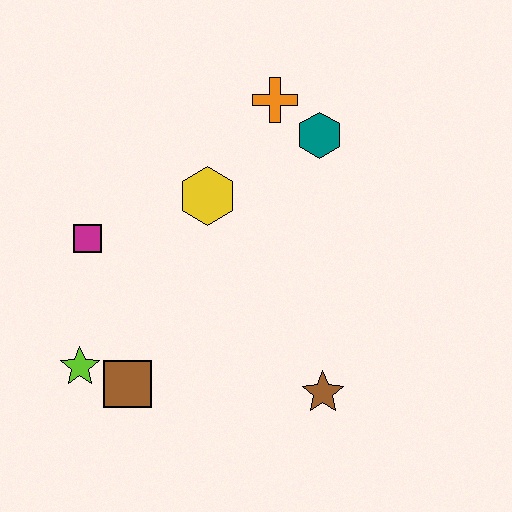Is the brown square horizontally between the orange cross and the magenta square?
Yes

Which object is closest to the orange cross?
The teal hexagon is closest to the orange cross.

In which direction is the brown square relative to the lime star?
The brown square is to the right of the lime star.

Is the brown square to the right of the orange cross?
No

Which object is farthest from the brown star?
The orange cross is farthest from the brown star.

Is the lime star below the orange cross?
Yes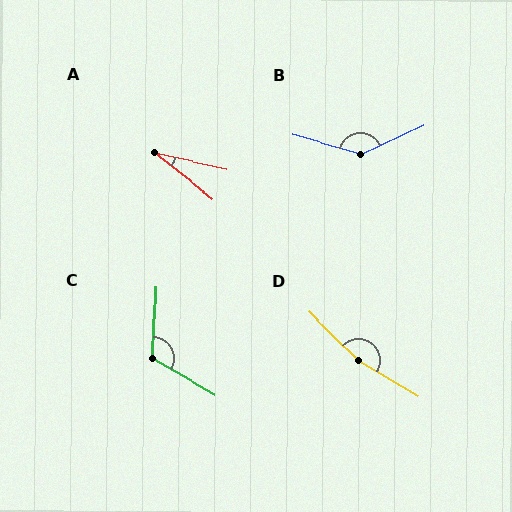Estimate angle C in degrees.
Approximately 117 degrees.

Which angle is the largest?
D, at approximately 167 degrees.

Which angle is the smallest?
A, at approximately 26 degrees.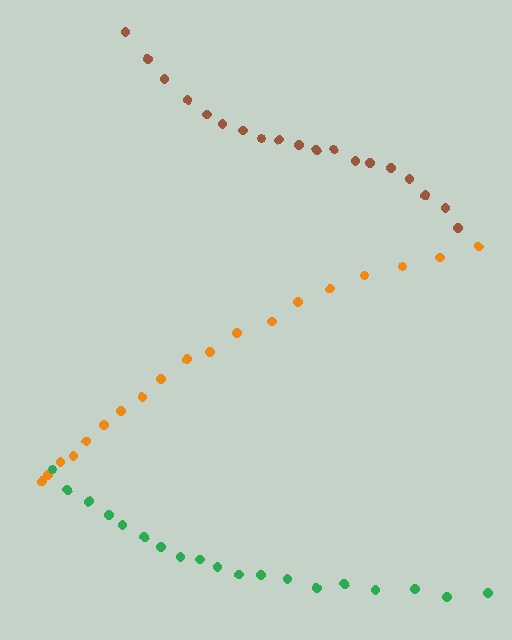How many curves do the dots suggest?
There are 3 distinct paths.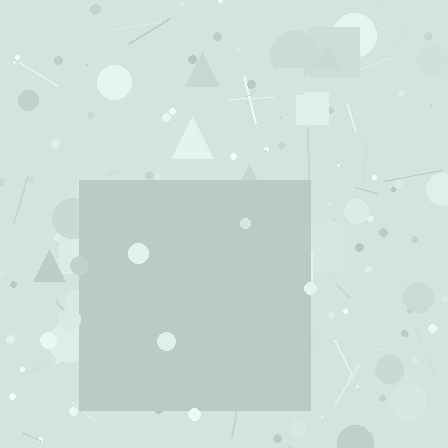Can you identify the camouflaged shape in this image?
The camouflaged shape is a square.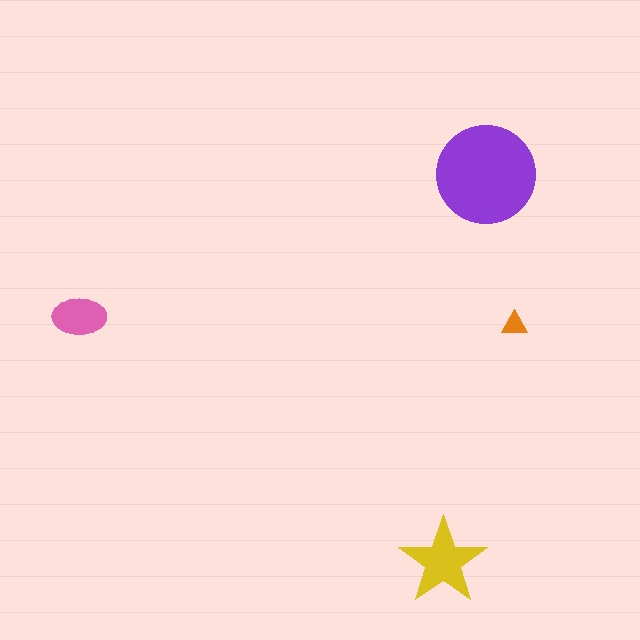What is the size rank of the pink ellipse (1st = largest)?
3rd.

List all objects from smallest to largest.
The orange triangle, the pink ellipse, the yellow star, the purple circle.